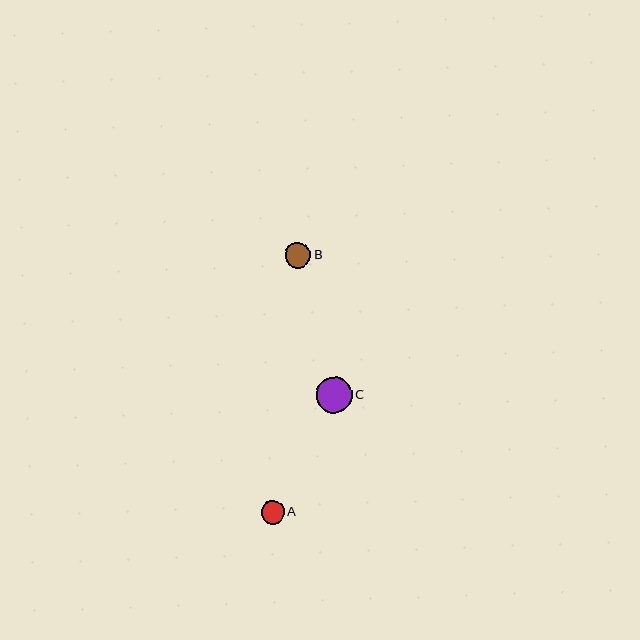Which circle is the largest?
Circle C is the largest with a size of approximately 36 pixels.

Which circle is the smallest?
Circle A is the smallest with a size of approximately 23 pixels.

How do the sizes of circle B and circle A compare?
Circle B and circle A are approximately the same size.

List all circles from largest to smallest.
From largest to smallest: C, B, A.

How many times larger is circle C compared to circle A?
Circle C is approximately 1.5 times the size of circle A.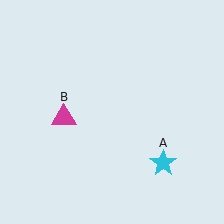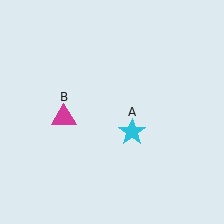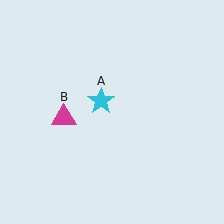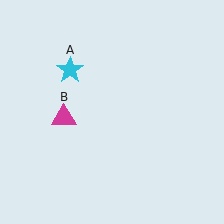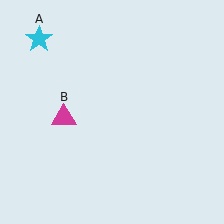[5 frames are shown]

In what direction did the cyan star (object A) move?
The cyan star (object A) moved up and to the left.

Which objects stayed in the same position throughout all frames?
Magenta triangle (object B) remained stationary.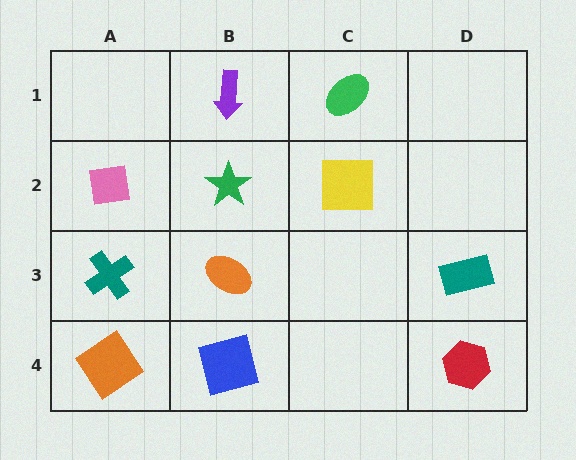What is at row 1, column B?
A purple arrow.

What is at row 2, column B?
A green star.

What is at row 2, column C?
A yellow square.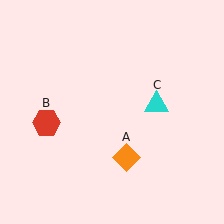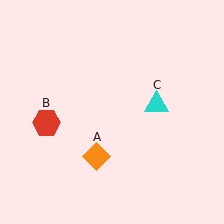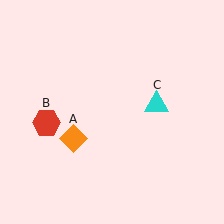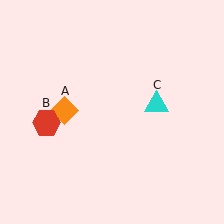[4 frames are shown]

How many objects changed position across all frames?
1 object changed position: orange diamond (object A).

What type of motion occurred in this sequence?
The orange diamond (object A) rotated clockwise around the center of the scene.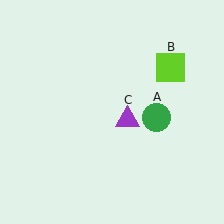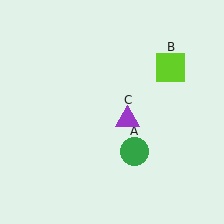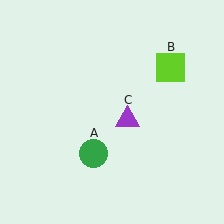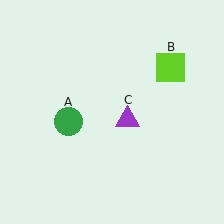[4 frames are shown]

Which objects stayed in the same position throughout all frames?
Lime square (object B) and purple triangle (object C) remained stationary.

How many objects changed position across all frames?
1 object changed position: green circle (object A).